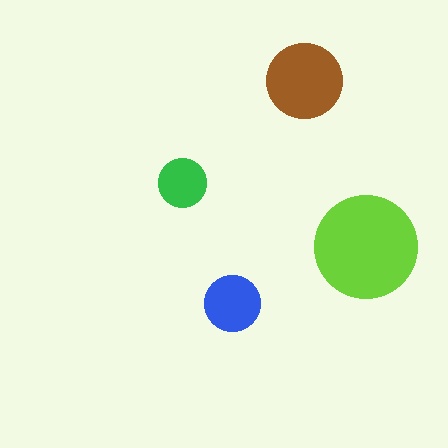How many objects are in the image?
There are 4 objects in the image.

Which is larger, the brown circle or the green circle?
The brown one.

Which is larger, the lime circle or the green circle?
The lime one.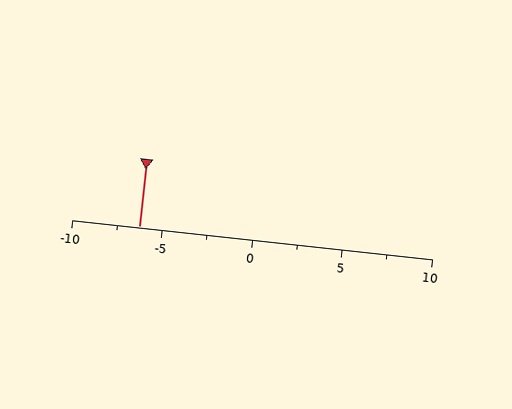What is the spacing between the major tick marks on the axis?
The major ticks are spaced 5 apart.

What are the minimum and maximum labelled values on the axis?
The axis runs from -10 to 10.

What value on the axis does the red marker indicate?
The marker indicates approximately -6.2.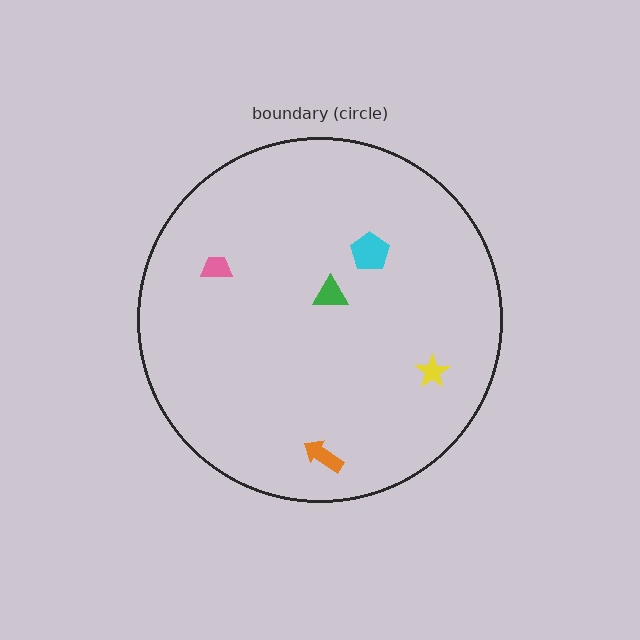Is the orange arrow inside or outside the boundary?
Inside.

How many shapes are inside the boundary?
5 inside, 0 outside.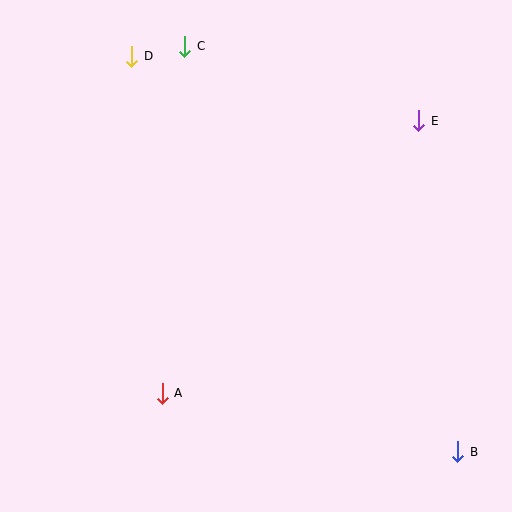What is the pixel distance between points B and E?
The distance between B and E is 333 pixels.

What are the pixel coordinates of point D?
Point D is at (131, 56).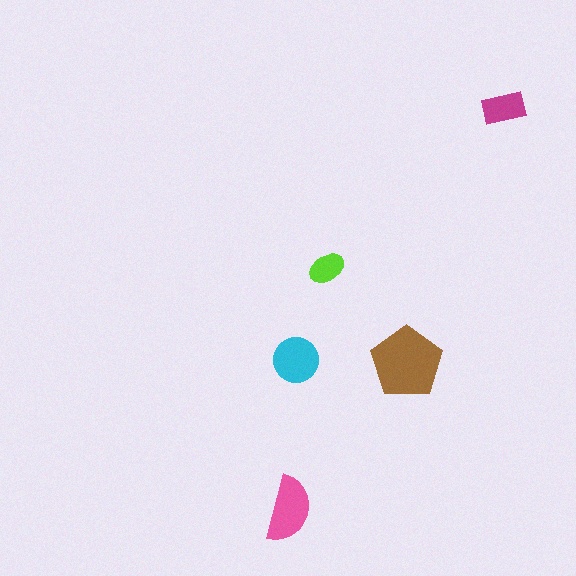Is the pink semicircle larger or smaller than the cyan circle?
Larger.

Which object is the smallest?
The lime ellipse.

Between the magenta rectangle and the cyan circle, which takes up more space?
The cyan circle.